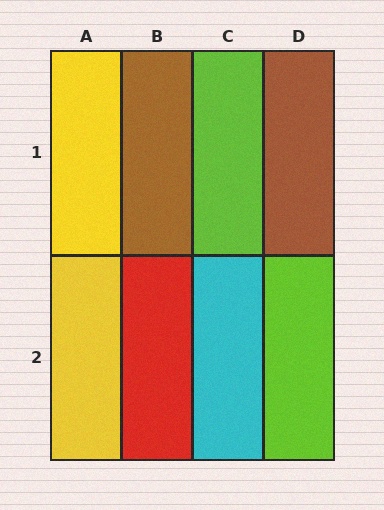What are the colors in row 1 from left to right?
Yellow, brown, lime, brown.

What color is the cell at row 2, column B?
Red.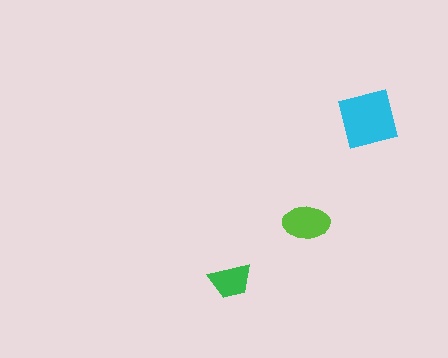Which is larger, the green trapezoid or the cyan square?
The cyan square.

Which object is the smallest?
The green trapezoid.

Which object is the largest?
The cyan square.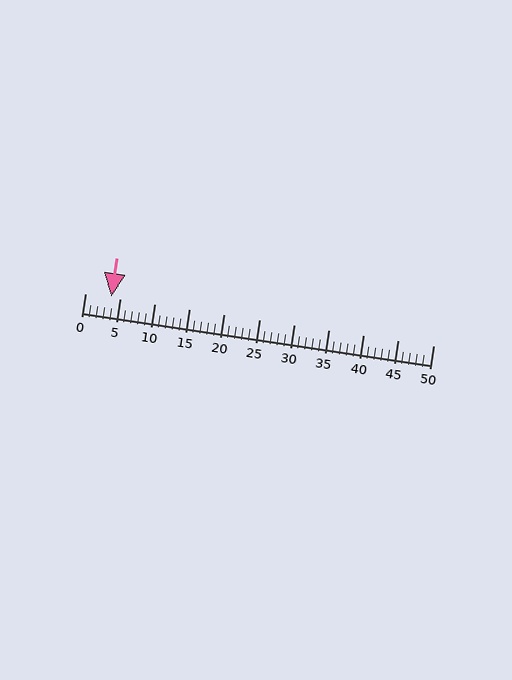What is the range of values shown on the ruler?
The ruler shows values from 0 to 50.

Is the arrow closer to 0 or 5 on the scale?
The arrow is closer to 5.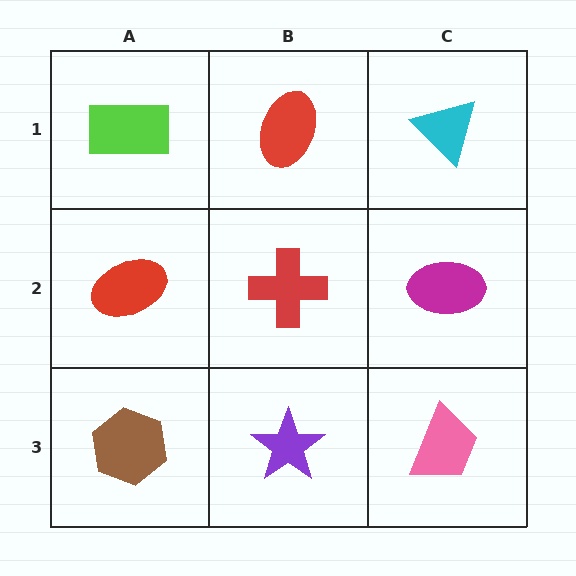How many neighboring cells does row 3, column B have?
3.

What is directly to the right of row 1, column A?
A red ellipse.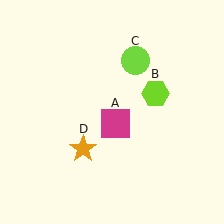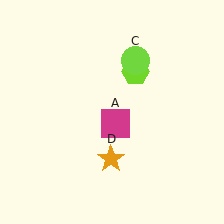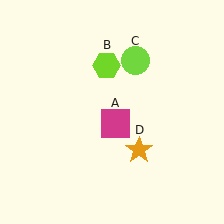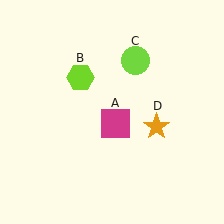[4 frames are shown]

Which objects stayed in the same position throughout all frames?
Magenta square (object A) and lime circle (object C) remained stationary.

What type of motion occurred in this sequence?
The lime hexagon (object B), orange star (object D) rotated counterclockwise around the center of the scene.